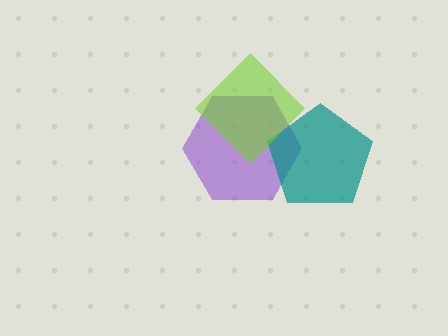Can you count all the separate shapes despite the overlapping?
Yes, there are 3 separate shapes.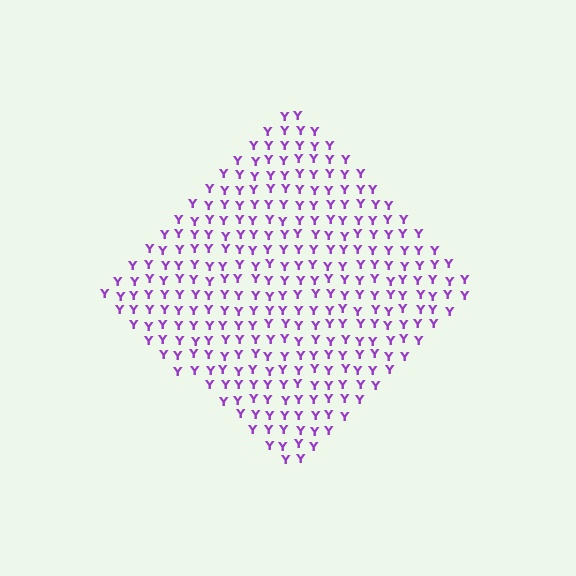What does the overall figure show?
The overall figure shows a diamond.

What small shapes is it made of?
It is made of small letter Y's.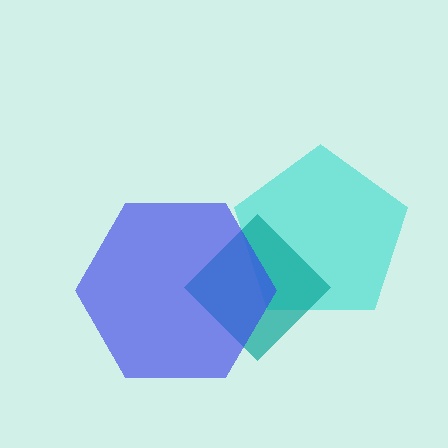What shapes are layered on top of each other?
The layered shapes are: a cyan pentagon, a teal diamond, a blue hexagon.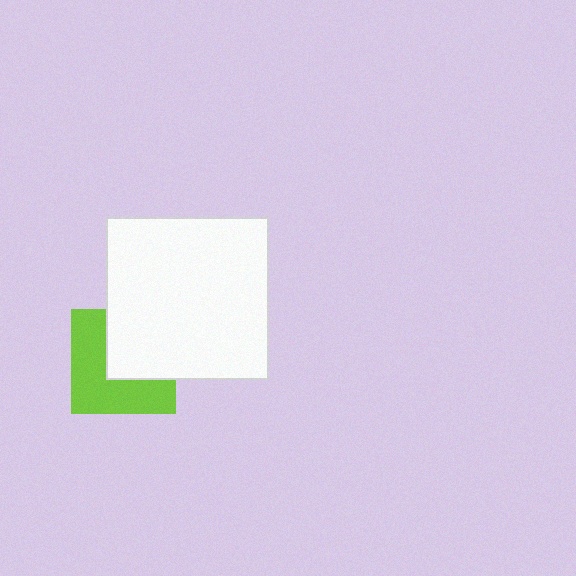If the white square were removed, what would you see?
You would see the complete lime square.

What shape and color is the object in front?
The object in front is a white square.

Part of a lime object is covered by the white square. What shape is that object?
It is a square.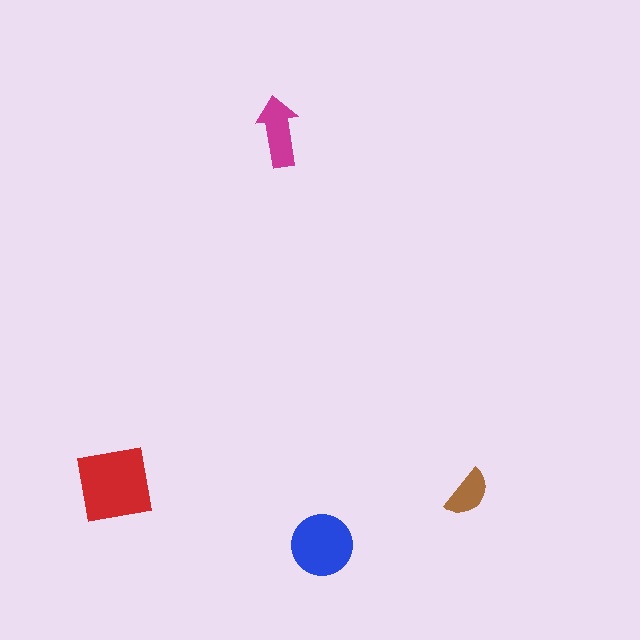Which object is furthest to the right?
The brown semicircle is rightmost.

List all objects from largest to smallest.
The red square, the blue circle, the magenta arrow, the brown semicircle.